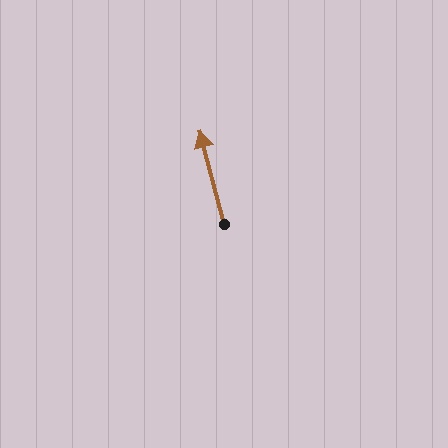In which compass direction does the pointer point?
North.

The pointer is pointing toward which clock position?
Roughly 12 o'clock.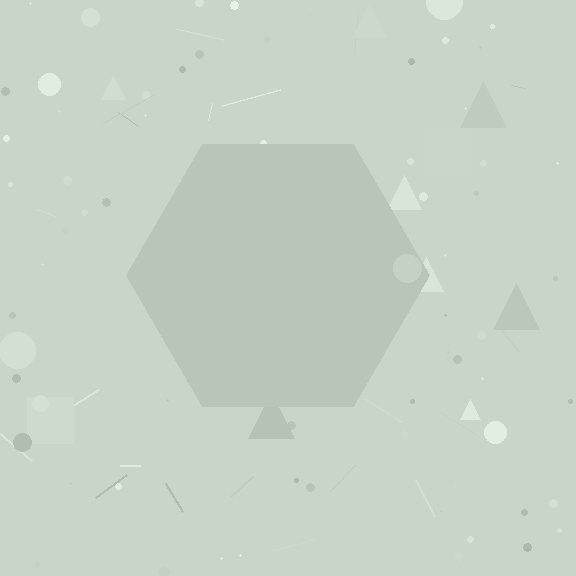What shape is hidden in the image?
A hexagon is hidden in the image.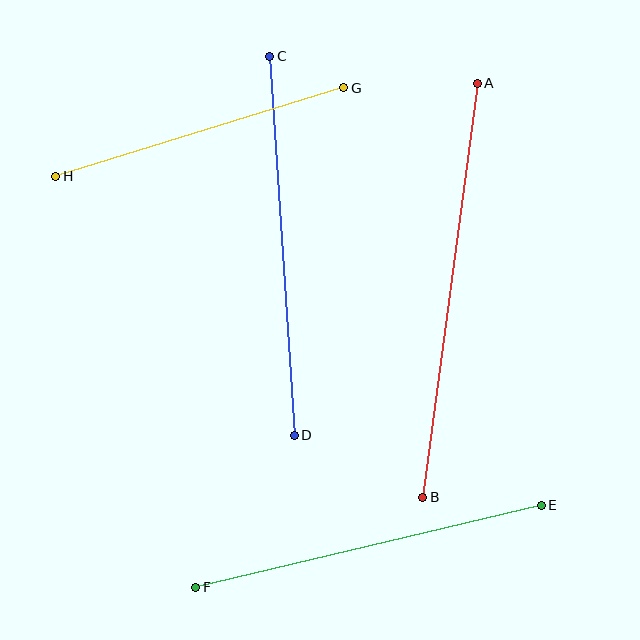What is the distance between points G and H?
The distance is approximately 301 pixels.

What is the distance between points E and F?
The distance is approximately 355 pixels.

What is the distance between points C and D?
The distance is approximately 380 pixels.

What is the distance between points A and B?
The distance is approximately 418 pixels.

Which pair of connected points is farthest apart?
Points A and B are farthest apart.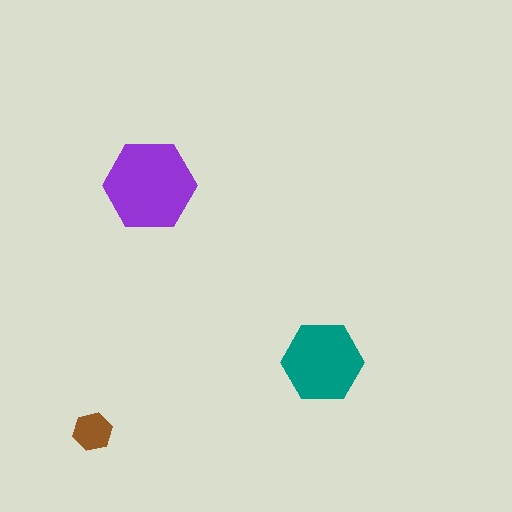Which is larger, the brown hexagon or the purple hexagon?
The purple one.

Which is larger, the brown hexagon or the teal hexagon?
The teal one.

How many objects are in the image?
There are 3 objects in the image.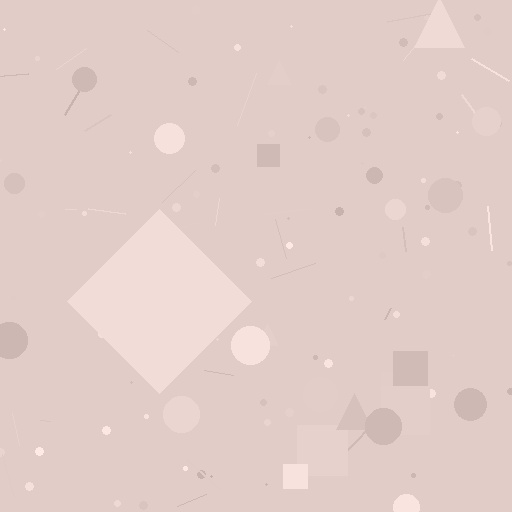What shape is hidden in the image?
A diamond is hidden in the image.